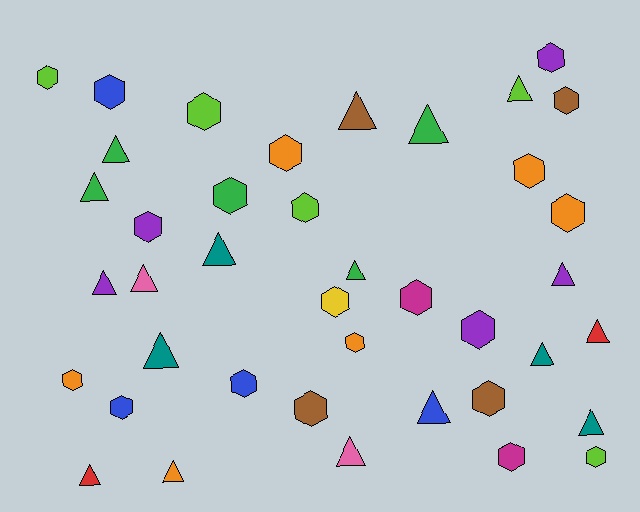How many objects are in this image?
There are 40 objects.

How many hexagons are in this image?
There are 22 hexagons.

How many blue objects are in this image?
There are 4 blue objects.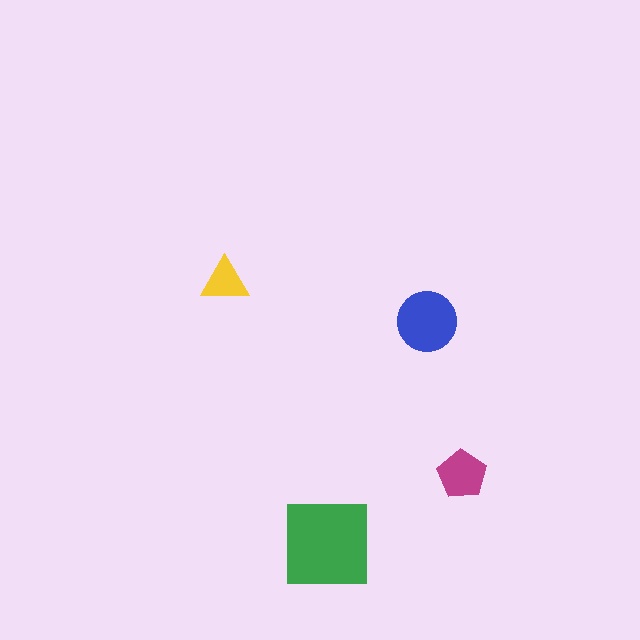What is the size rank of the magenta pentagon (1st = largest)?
3rd.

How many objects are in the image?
There are 4 objects in the image.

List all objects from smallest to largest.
The yellow triangle, the magenta pentagon, the blue circle, the green square.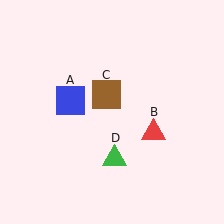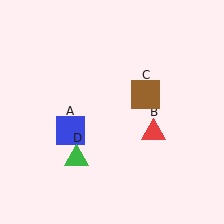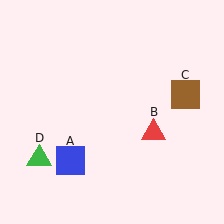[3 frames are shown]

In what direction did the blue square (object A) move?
The blue square (object A) moved down.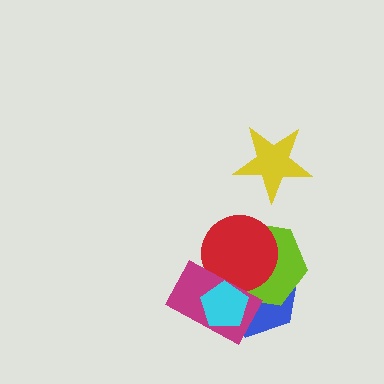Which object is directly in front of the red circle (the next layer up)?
The magenta rectangle is directly in front of the red circle.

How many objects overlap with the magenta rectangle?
4 objects overlap with the magenta rectangle.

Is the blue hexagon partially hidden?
Yes, it is partially covered by another shape.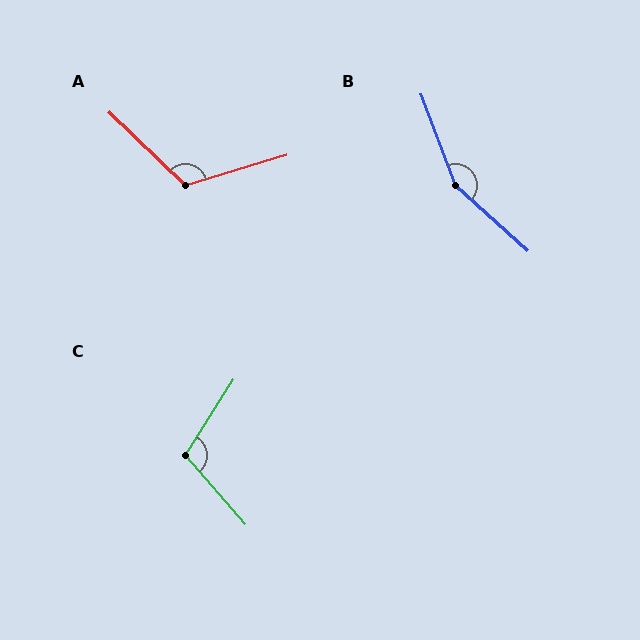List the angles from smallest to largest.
C (107°), A (120°), B (153°).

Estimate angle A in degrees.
Approximately 120 degrees.